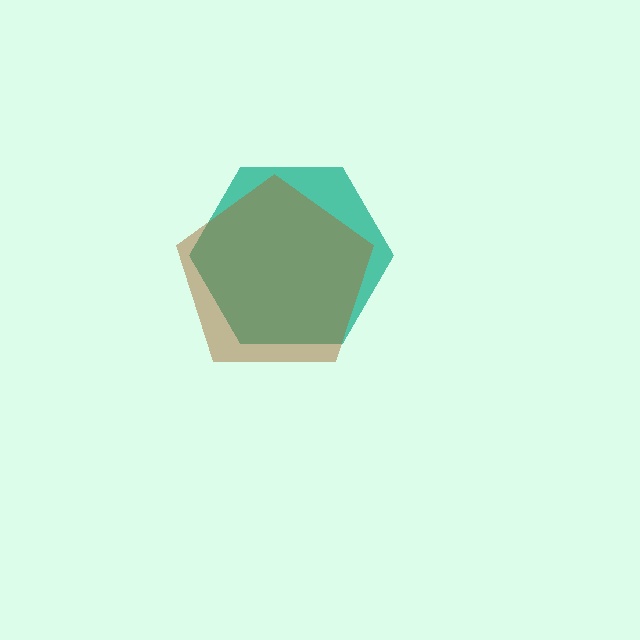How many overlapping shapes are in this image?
There are 2 overlapping shapes in the image.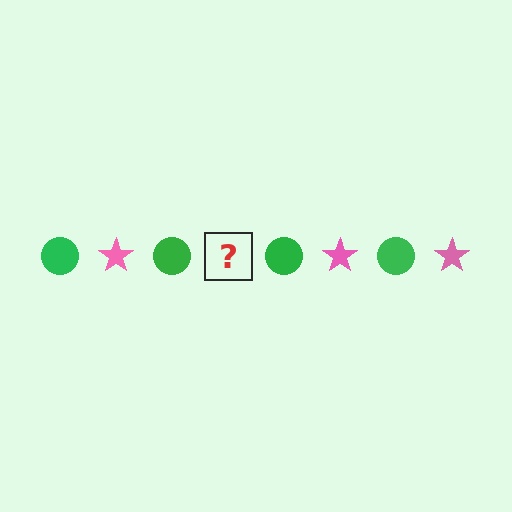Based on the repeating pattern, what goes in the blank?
The blank should be a pink star.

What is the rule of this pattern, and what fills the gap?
The rule is that the pattern alternates between green circle and pink star. The gap should be filled with a pink star.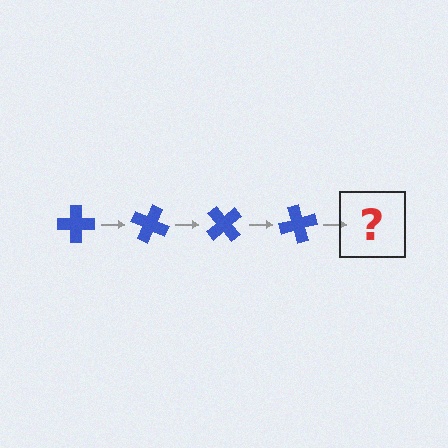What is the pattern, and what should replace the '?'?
The pattern is that the cross rotates 25 degrees each step. The '?' should be a blue cross rotated 100 degrees.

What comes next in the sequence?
The next element should be a blue cross rotated 100 degrees.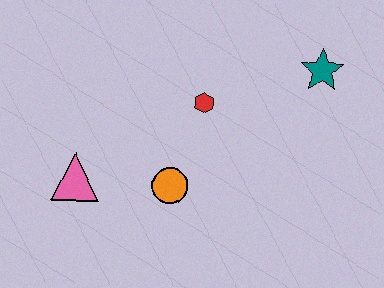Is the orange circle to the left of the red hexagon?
Yes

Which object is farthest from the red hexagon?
The pink triangle is farthest from the red hexagon.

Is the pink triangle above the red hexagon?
No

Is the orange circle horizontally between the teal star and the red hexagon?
No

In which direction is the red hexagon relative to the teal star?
The red hexagon is to the left of the teal star.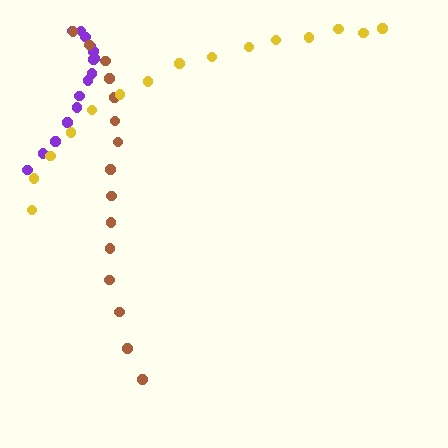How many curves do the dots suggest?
There are 3 distinct paths.